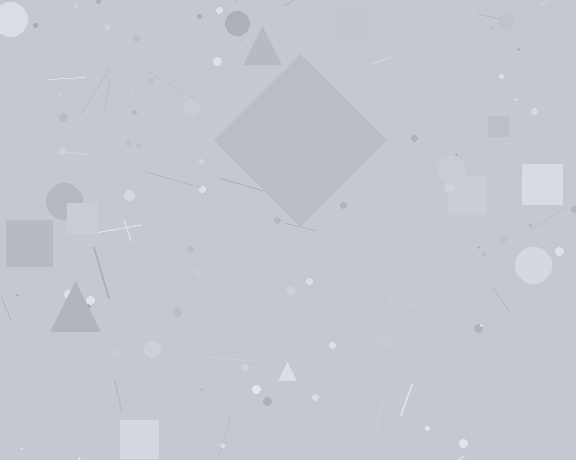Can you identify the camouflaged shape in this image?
The camouflaged shape is a diamond.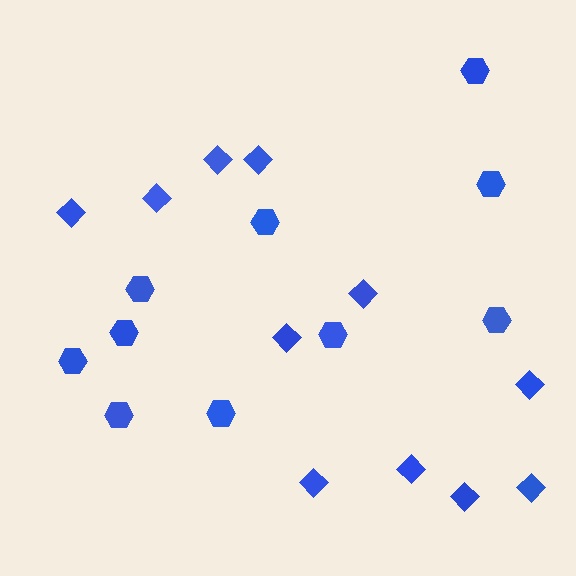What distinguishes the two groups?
There are 2 groups: one group of hexagons (10) and one group of diamonds (11).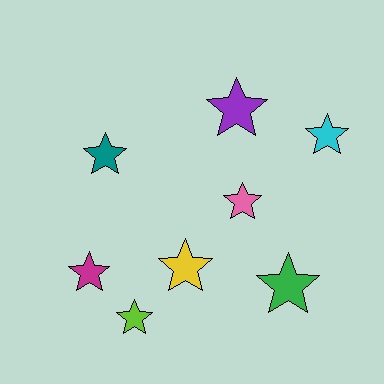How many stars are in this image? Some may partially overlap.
There are 8 stars.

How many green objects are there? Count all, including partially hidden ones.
There is 1 green object.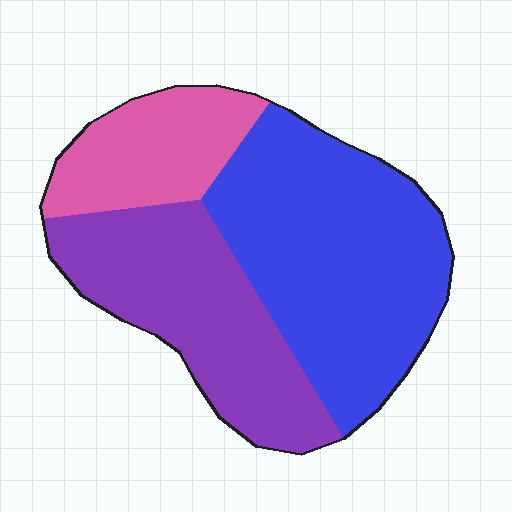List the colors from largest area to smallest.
From largest to smallest: blue, purple, pink.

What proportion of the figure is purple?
Purple takes up about one third (1/3) of the figure.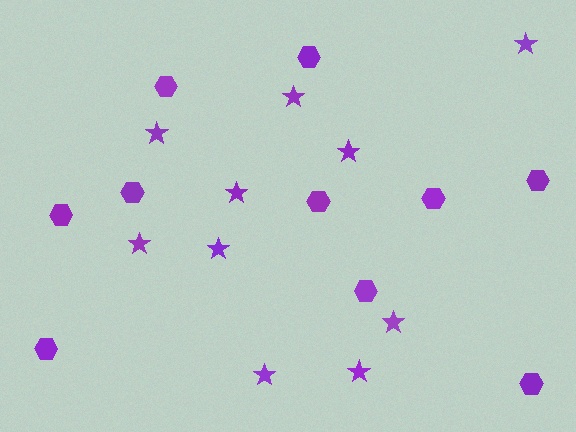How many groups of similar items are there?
There are 2 groups: one group of hexagons (10) and one group of stars (10).